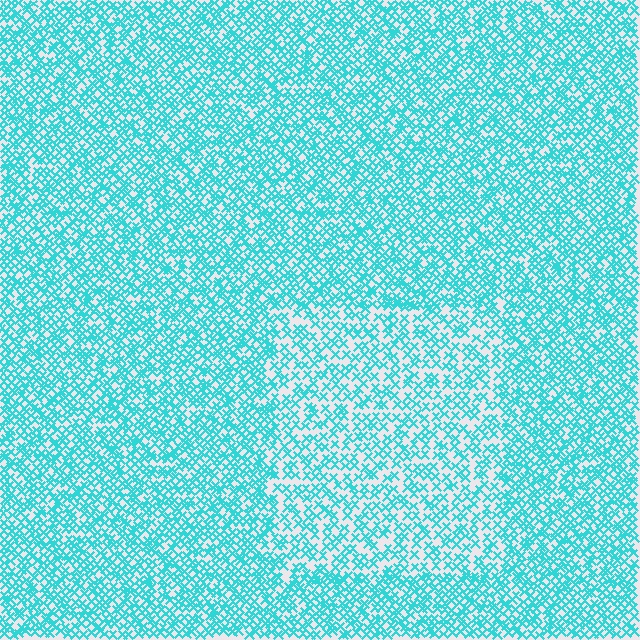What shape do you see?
I see a rectangle.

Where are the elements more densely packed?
The elements are more densely packed outside the rectangle boundary.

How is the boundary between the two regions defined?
The boundary is defined by a change in element density (approximately 1.6x ratio). All elements are the same color, size, and shape.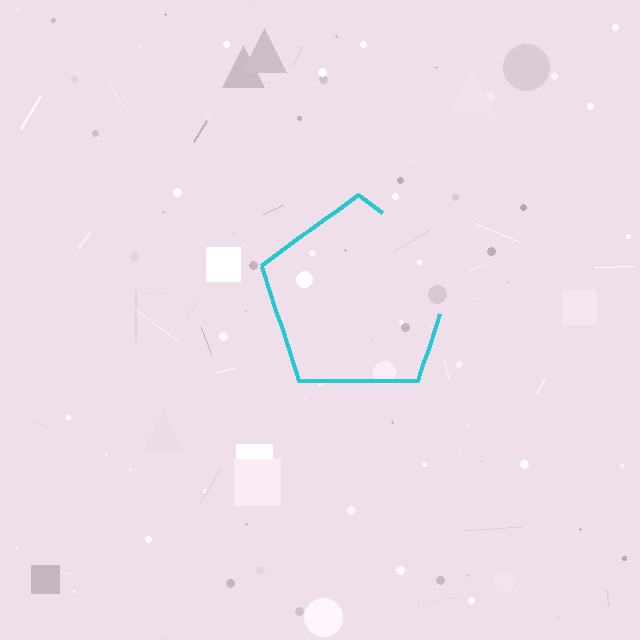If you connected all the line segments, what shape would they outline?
They would outline a pentagon.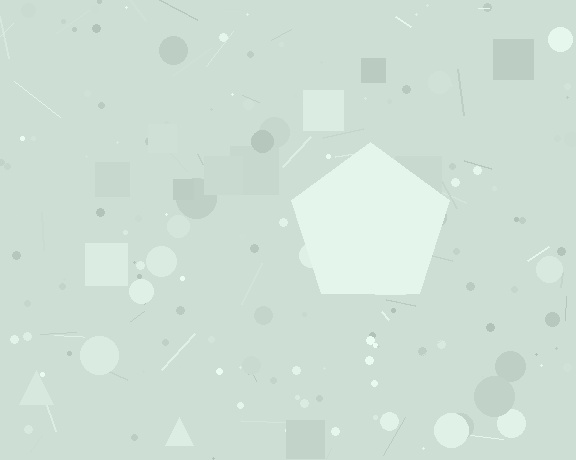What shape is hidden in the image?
A pentagon is hidden in the image.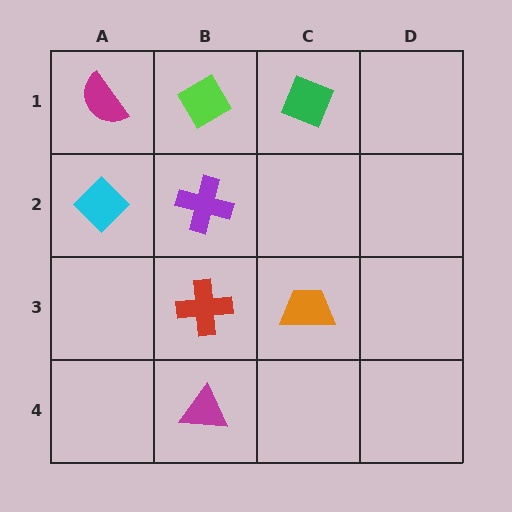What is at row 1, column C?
A green diamond.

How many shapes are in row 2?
2 shapes.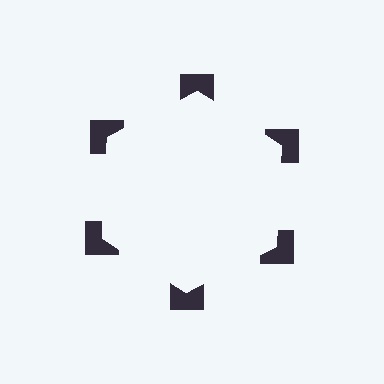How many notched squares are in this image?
There are 6 — one at each vertex of the illusory hexagon.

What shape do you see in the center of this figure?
An illusory hexagon — its edges are inferred from the aligned wedge cuts in the notched squares, not physically drawn.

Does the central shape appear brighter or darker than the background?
It typically appears slightly brighter than the background, even though no actual brightness change is drawn.